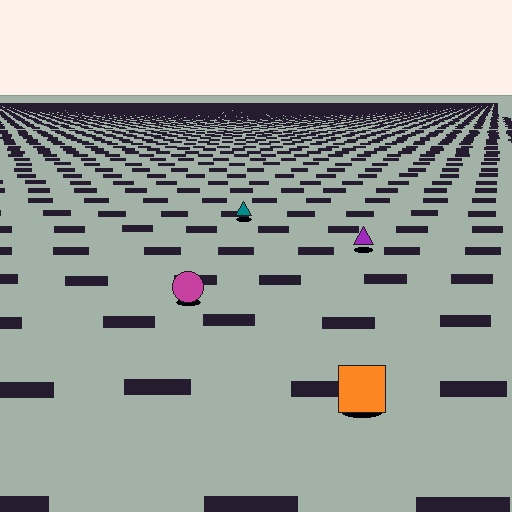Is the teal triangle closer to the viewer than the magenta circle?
No. The magenta circle is closer — you can tell from the texture gradient: the ground texture is coarser near it.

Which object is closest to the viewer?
The orange square is closest. The texture marks near it are larger and more spread out.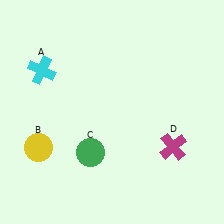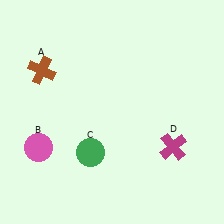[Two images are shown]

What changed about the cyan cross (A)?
In Image 1, A is cyan. In Image 2, it changed to brown.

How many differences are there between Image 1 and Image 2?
There are 2 differences between the two images.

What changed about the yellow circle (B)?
In Image 1, B is yellow. In Image 2, it changed to pink.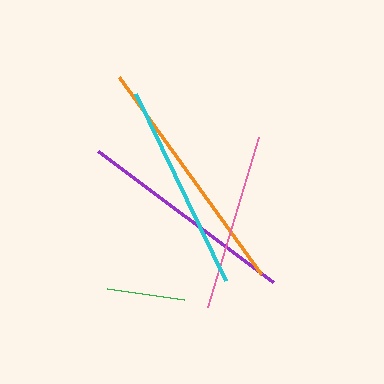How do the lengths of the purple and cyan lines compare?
The purple and cyan lines are approximately the same length.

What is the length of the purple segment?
The purple segment is approximately 218 pixels long.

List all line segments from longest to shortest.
From longest to shortest: orange, purple, cyan, pink, green.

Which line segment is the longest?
The orange line is the longest at approximately 243 pixels.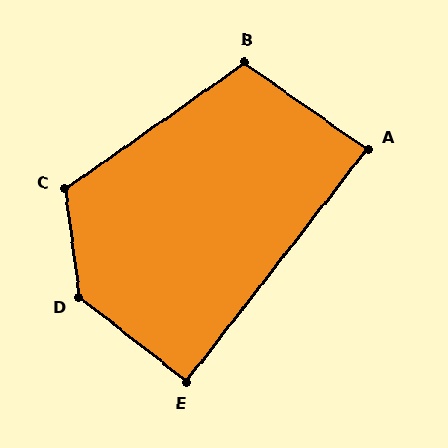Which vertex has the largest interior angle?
D, at approximately 135 degrees.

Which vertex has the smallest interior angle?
A, at approximately 87 degrees.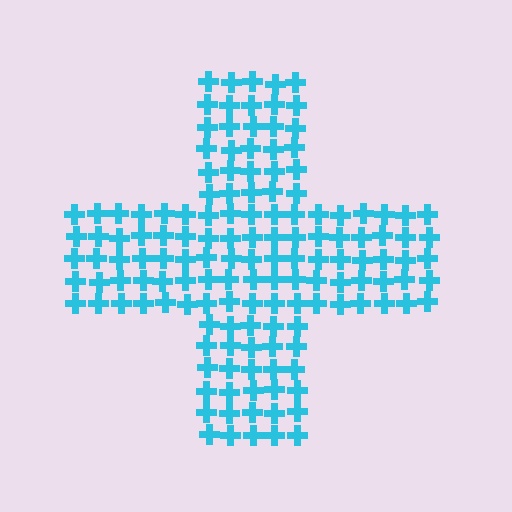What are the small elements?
The small elements are crosses.